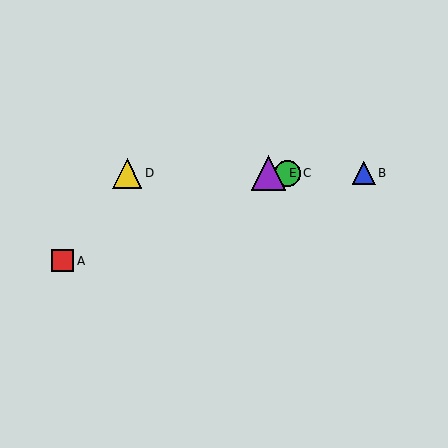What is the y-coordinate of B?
Object B is at y≈173.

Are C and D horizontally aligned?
Yes, both are at y≈173.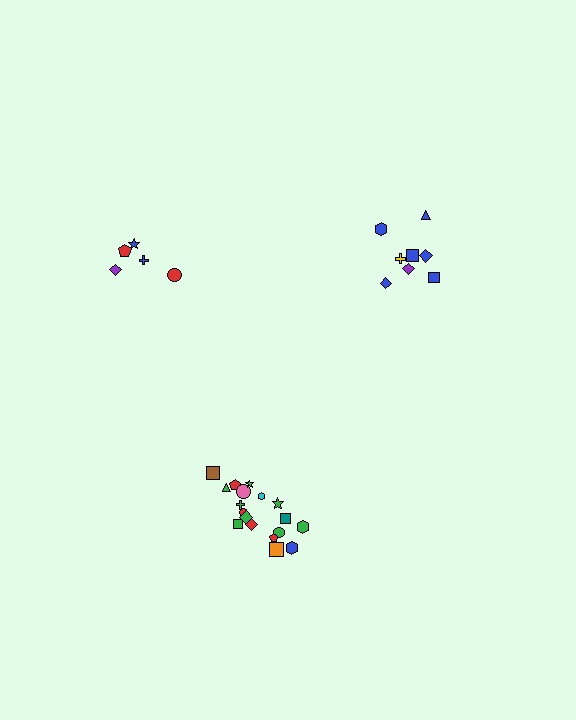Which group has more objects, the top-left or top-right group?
The top-right group.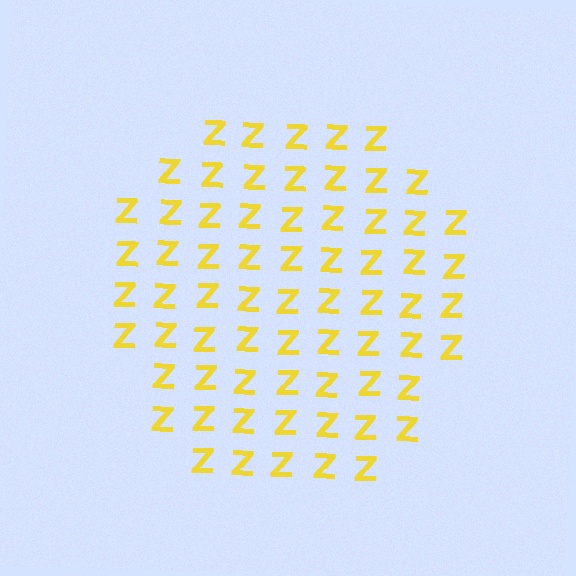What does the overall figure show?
The overall figure shows a hexagon.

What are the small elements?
The small elements are letter Z's.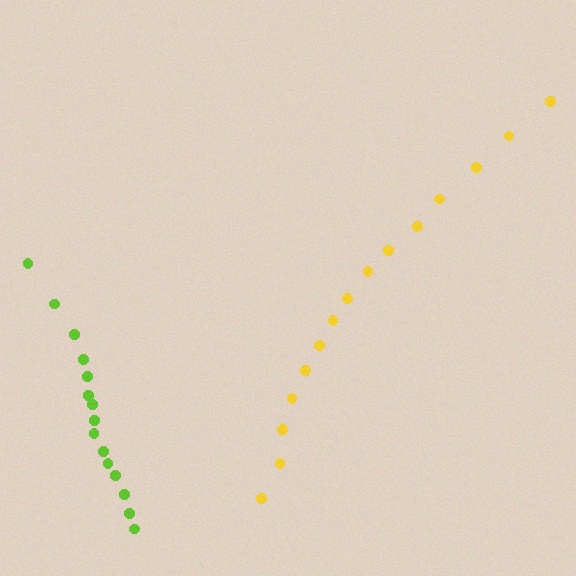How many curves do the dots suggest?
There are 2 distinct paths.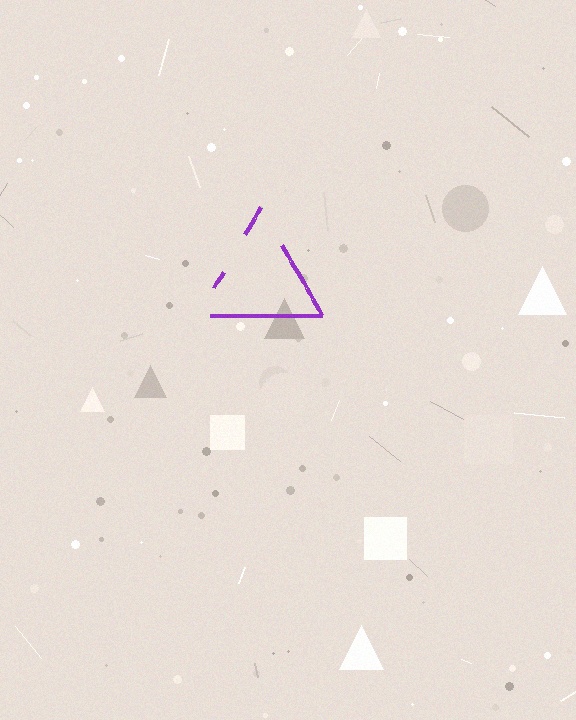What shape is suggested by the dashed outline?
The dashed outline suggests a triangle.